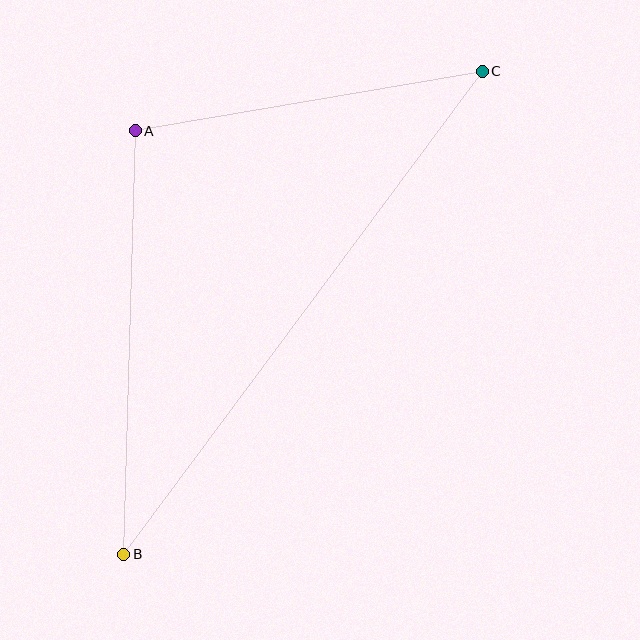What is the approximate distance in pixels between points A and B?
The distance between A and B is approximately 424 pixels.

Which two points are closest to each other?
Points A and C are closest to each other.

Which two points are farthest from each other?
Points B and C are farthest from each other.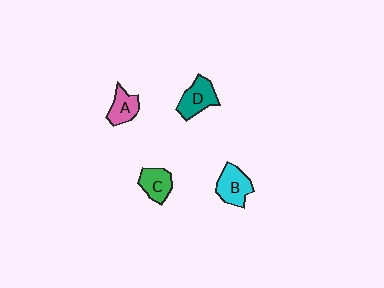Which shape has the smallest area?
Shape A (pink).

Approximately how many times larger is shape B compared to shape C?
Approximately 1.3 times.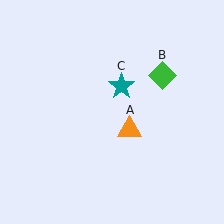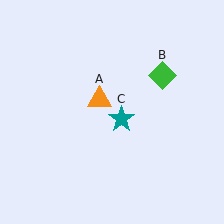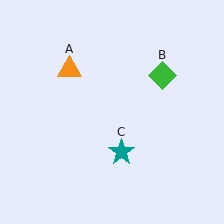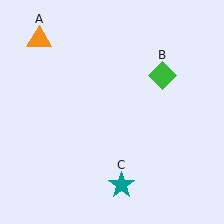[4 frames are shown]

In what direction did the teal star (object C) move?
The teal star (object C) moved down.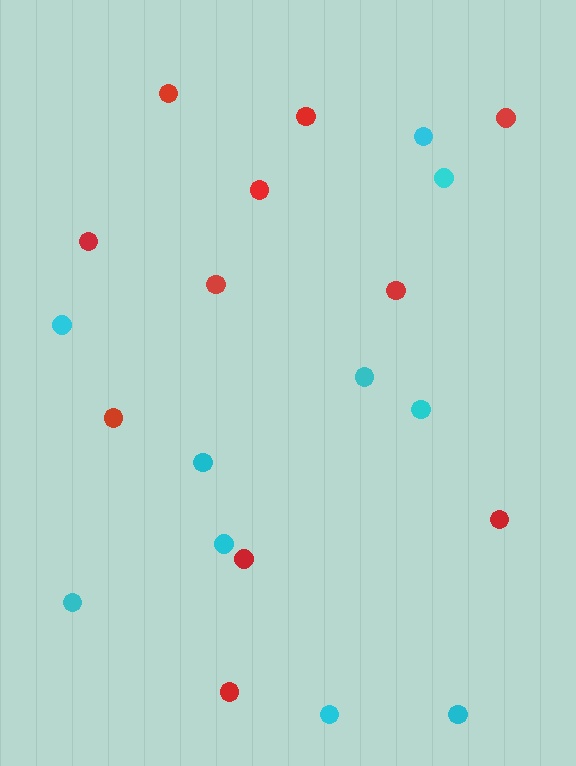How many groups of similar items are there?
There are 2 groups: one group of red circles (11) and one group of cyan circles (10).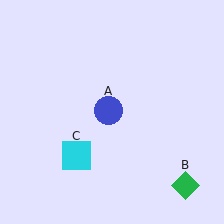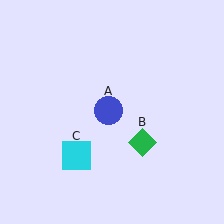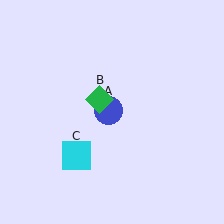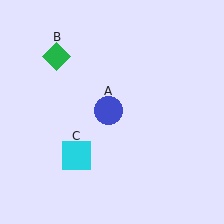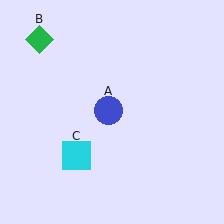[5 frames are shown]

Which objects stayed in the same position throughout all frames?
Blue circle (object A) and cyan square (object C) remained stationary.